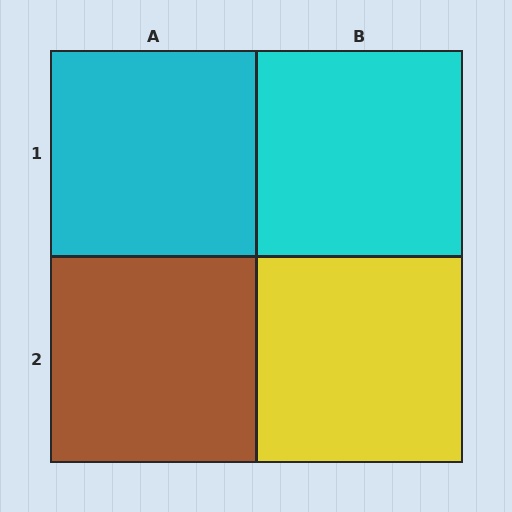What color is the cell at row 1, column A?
Cyan.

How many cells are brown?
1 cell is brown.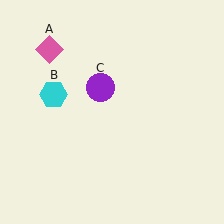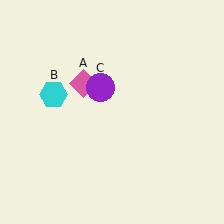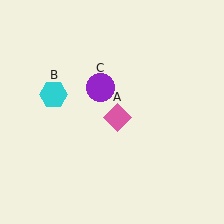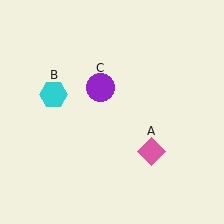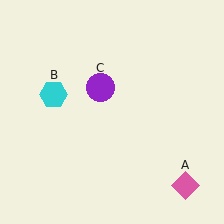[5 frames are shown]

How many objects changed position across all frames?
1 object changed position: pink diamond (object A).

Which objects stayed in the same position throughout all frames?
Cyan hexagon (object B) and purple circle (object C) remained stationary.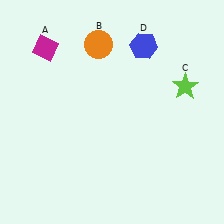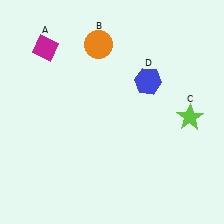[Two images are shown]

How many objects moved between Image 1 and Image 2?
2 objects moved between the two images.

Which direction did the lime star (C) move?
The lime star (C) moved down.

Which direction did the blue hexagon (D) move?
The blue hexagon (D) moved down.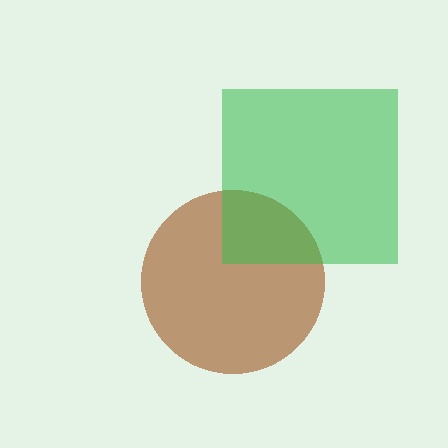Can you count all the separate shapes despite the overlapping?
Yes, there are 2 separate shapes.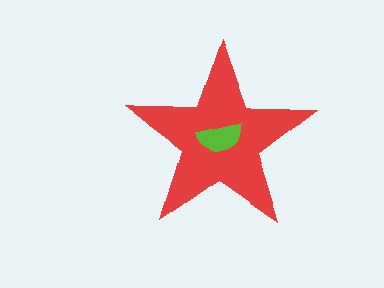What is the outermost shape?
The red star.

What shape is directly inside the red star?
The lime semicircle.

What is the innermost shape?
The lime semicircle.